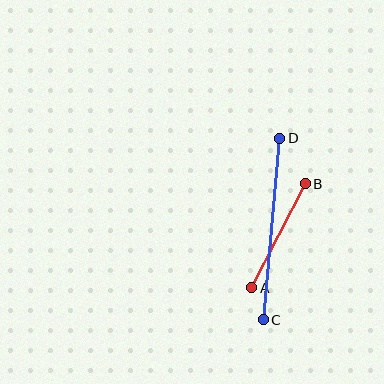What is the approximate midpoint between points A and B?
The midpoint is at approximately (278, 236) pixels.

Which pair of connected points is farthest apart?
Points C and D are farthest apart.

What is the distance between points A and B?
The distance is approximately 117 pixels.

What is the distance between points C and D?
The distance is approximately 182 pixels.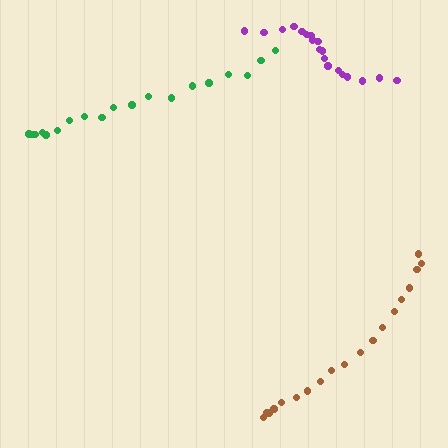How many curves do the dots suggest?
There are 3 distinct paths.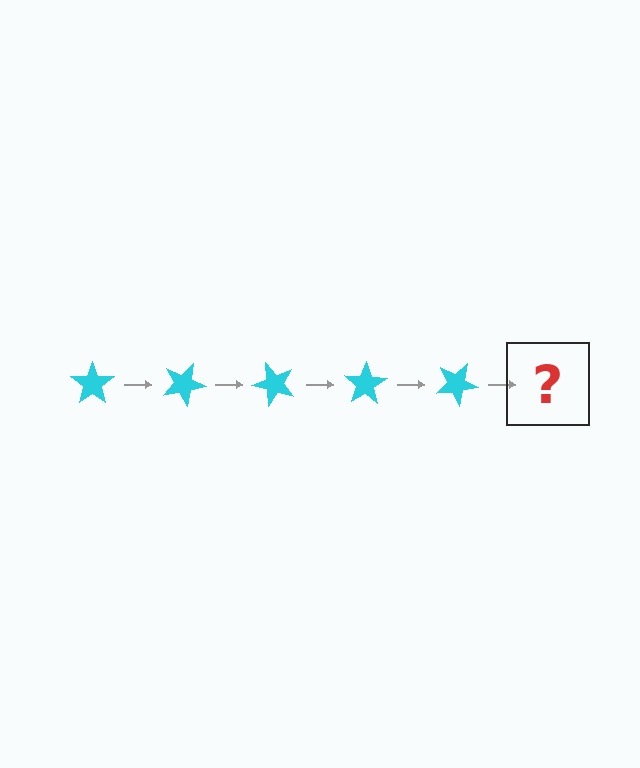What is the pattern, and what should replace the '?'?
The pattern is that the star rotates 25 degrees each step. The '?' should be a cyan star rotated 125 degrees.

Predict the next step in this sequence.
The next step is a cyan star rotated 125 degrees.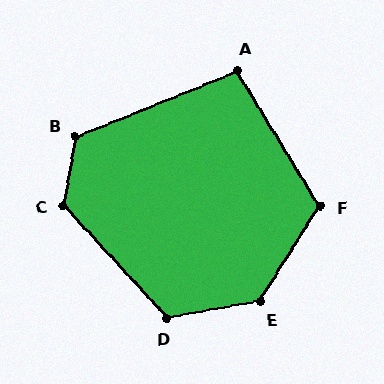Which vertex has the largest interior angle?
E, at approximately 133 degrees.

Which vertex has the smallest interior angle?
A, at approximately 100 degrees.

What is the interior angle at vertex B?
Approximately 122 degrees (obtuse).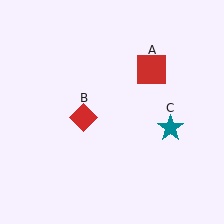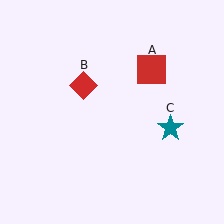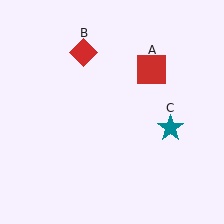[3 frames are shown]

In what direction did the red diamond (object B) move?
The red diamond (object B) moved up.